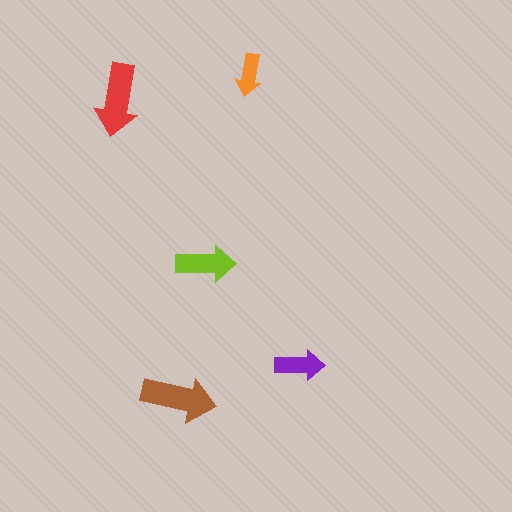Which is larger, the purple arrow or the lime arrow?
The lime one.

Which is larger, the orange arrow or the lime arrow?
The lime one.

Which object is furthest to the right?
The purple arrow is rightmost.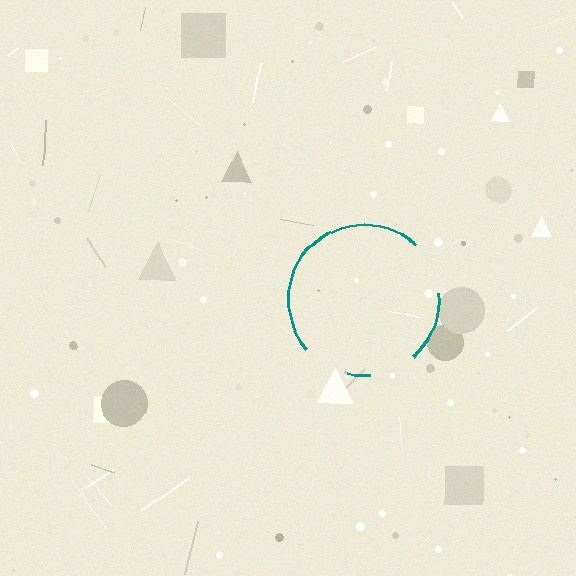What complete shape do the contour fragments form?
The contour fragments form a circle.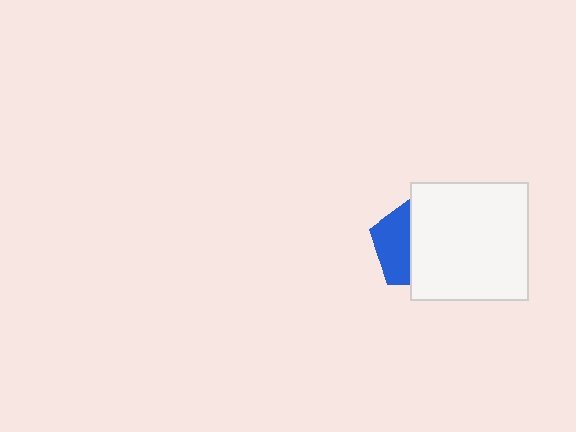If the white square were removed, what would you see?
You would see the complete blue pentagon.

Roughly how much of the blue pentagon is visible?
A small part of it is visible (roughly 38%).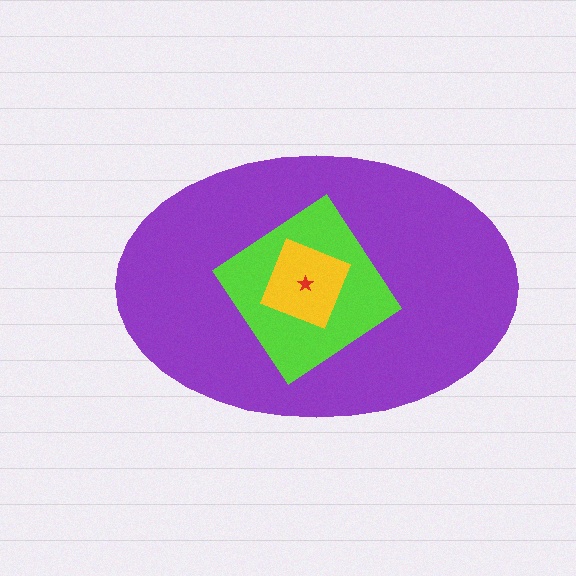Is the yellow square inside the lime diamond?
Yes.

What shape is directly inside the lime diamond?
The yellow square.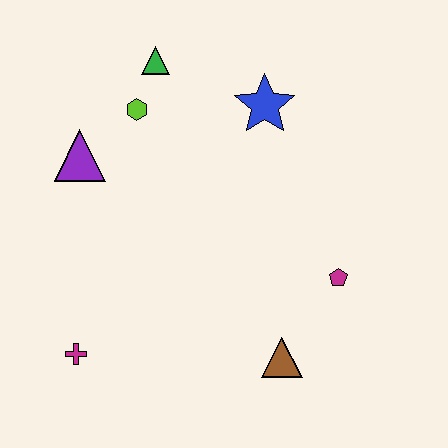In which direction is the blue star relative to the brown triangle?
The blue star is above the brown triangle.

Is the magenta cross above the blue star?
No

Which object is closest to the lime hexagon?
The green triangle is closest to the lime hexagon.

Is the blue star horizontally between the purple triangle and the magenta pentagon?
Yes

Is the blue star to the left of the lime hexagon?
No